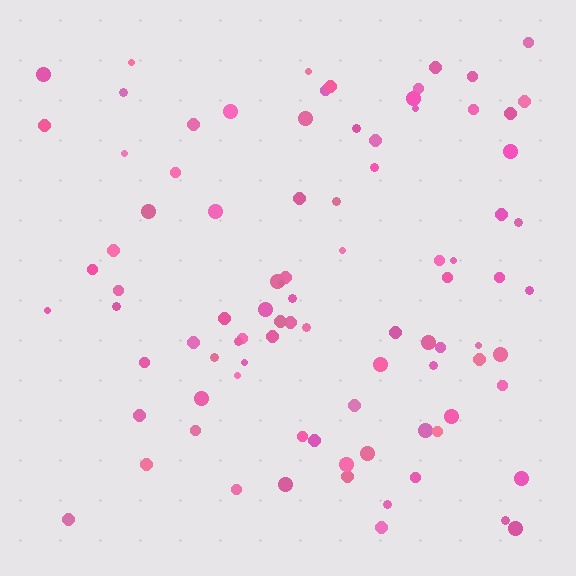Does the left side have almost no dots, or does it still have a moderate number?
Still a moderate number, just noticeably fewer than the right.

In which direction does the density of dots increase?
From left to right, with the right side densest.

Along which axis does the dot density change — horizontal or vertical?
Horizontal.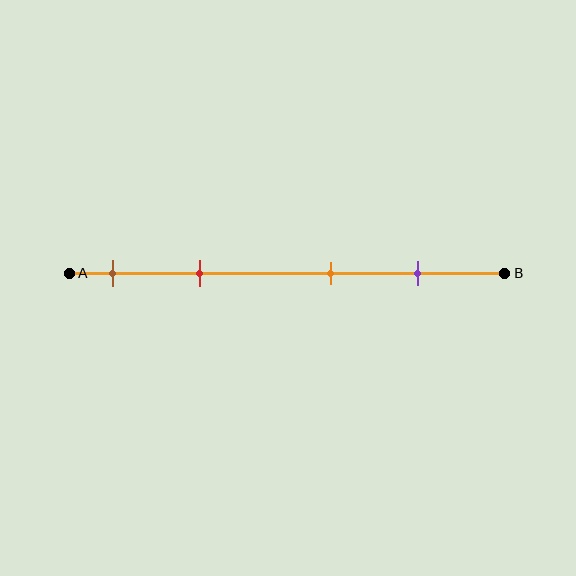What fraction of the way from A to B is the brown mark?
The brown mark is approximately 10% (0.1) of the way from A to B.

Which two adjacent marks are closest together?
The brown and red marks are the closest adjacent pair.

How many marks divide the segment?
There are 4 marks dividing the segment.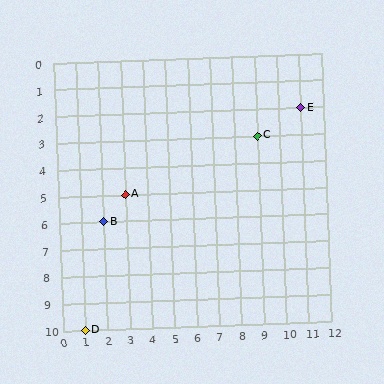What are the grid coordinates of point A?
Point A is at grid coordinates (3, 5).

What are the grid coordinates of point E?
Point E is at grid coordinates (11, 2).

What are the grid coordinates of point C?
Point C is at grid coordinates (9, 3).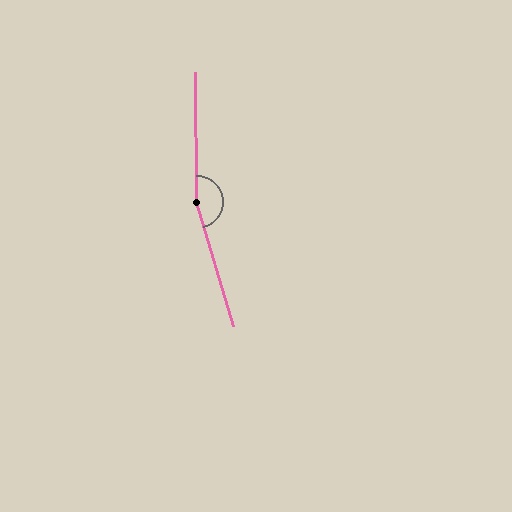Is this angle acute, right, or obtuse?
It is obtuse.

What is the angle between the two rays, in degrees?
Approximately 164 degrees.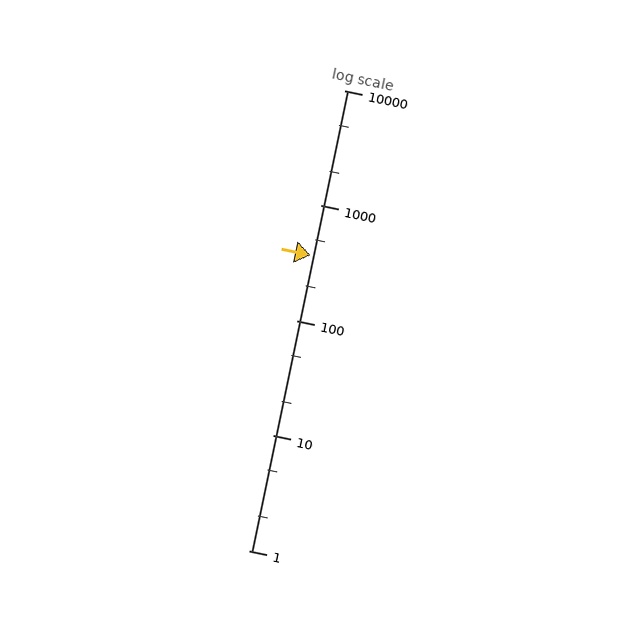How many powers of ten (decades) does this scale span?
The scale spans 4 decades, from 1 to 10000.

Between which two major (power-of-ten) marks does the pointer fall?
The pointer is between 100 and 1000.